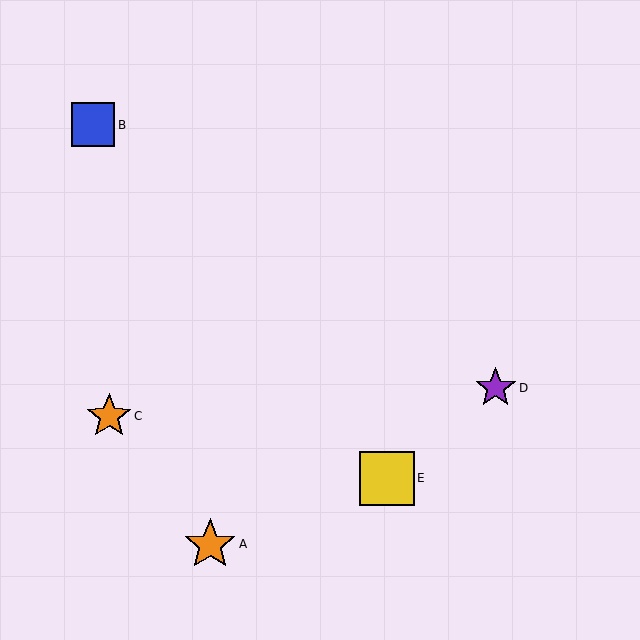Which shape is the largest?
The yellow square (labeled E) is the largest.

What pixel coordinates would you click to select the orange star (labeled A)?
Click at (210, 544) to select the orange star A.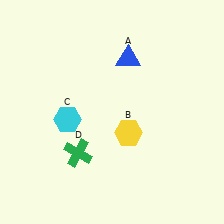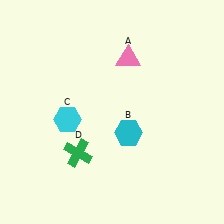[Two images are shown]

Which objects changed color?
A changed from blue to pink. B changed from yellow to cyan.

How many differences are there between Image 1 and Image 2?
There are 2 differences between the two images.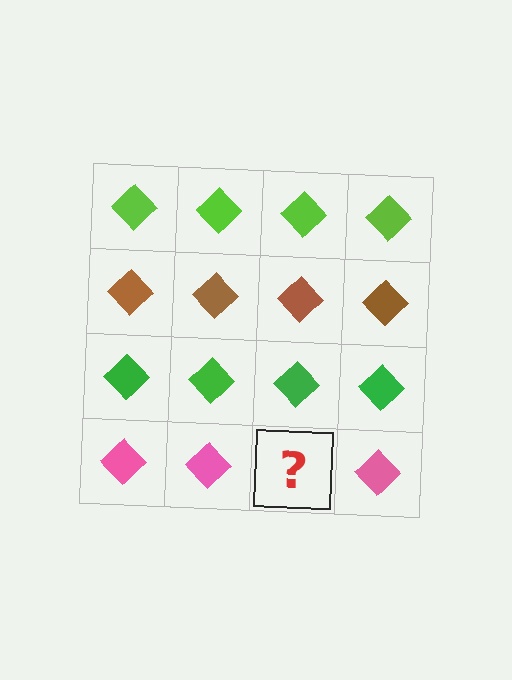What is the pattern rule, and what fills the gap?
The rule is that each row has a consistent color. The gap should be filled with a pink diamond.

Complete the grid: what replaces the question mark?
The question mark should be replaced with a pink diamond.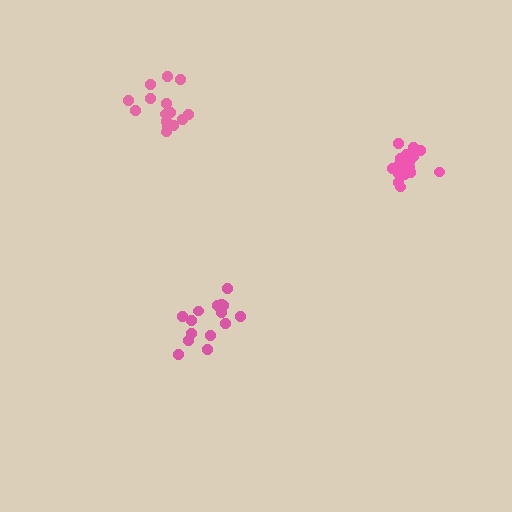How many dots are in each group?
Group 1: 18 dots, Group 2: 15 dots, Group 3: 15 dots (48 total).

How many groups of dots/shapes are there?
There are 3 groups.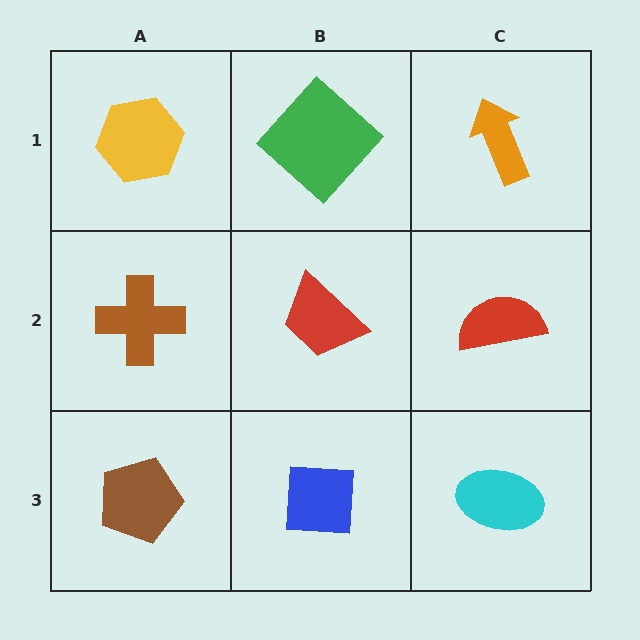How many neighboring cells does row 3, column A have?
2.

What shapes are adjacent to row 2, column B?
A green diamond (row 1, column B), a blue square (row 3, column B), a brown cross (row 2, column A), a red semicircle (row 2, column C).